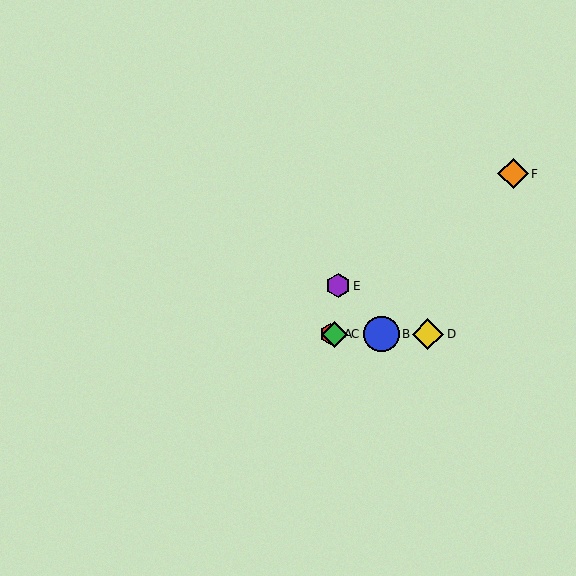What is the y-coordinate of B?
Object B is at y≈334.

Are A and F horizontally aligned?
No, A is at y≈334 and F is at y≈174.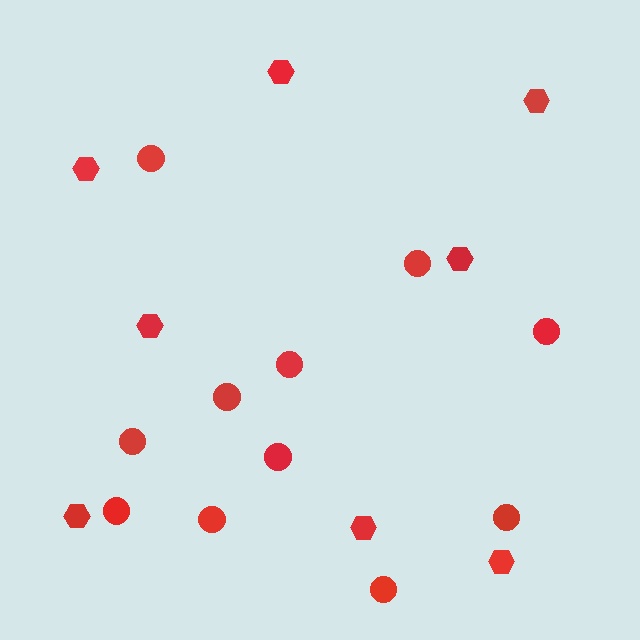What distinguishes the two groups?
There are 2 groups: one group of hexagons (8) and one group of circles (11).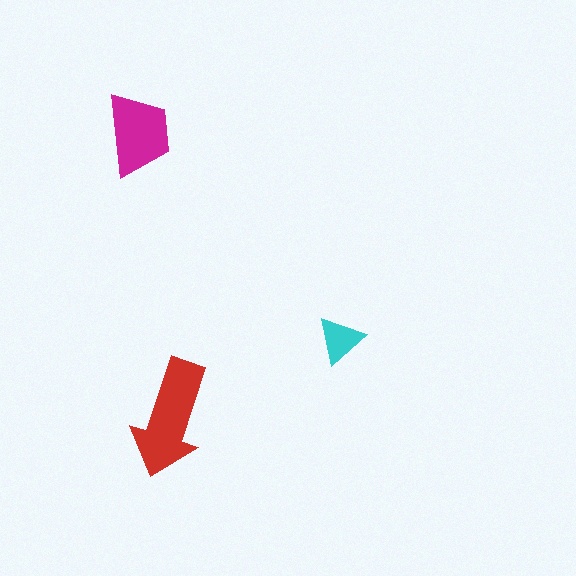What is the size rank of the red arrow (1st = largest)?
1st.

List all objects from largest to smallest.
The red arrow, the magenta trapezoid, the cyan triangle.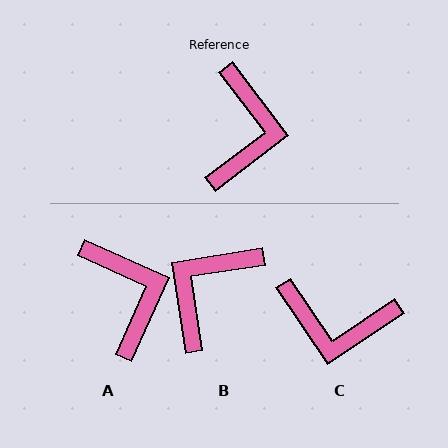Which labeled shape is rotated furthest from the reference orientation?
B, about 152 degrees away.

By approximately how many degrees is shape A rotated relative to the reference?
Approximately 29 degrees counter-clockwise.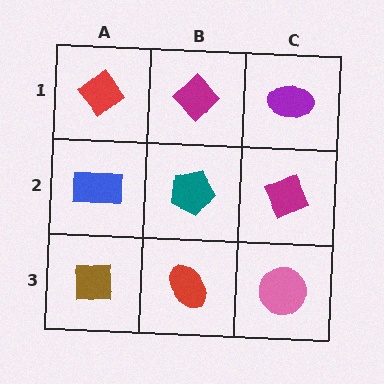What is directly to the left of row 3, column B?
A brown square.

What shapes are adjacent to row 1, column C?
A magenta diamond (row 2, column C), a magenta diamond (row 1, column B).